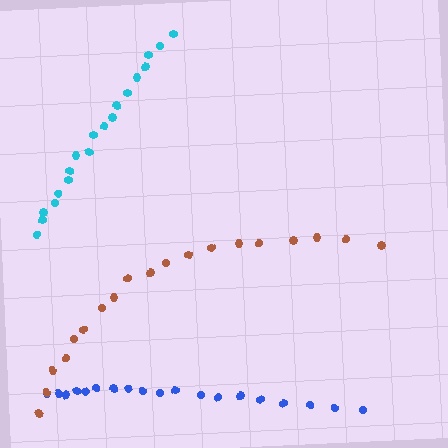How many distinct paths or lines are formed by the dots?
There are 3 distinct paths.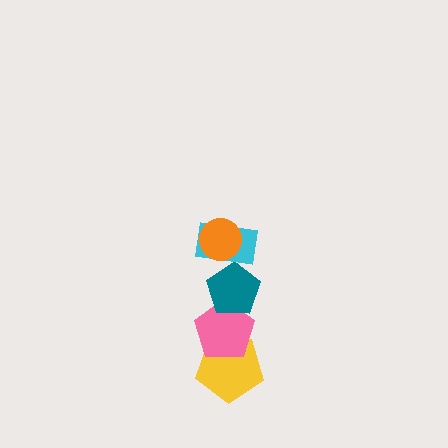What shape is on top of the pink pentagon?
The teal pentagon is on top of the pink pentagon.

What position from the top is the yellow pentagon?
The yellow pentagon is 5th from the top.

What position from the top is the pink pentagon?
The pink pentagon is 4th from the top.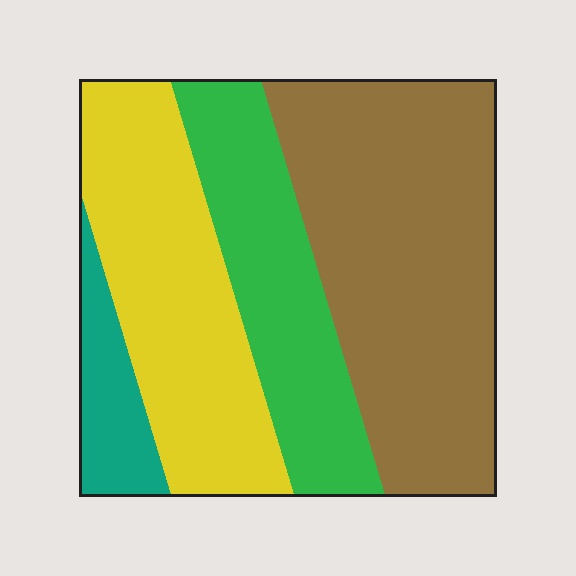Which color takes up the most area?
Brown, at roughly 40%.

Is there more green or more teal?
Green.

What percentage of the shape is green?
Green takes up between a sixth and a third of the shape.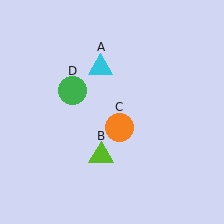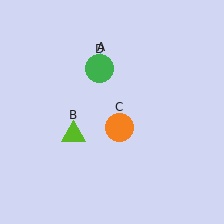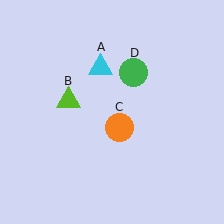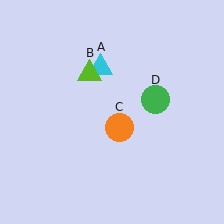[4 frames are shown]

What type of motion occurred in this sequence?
The lime triangle (object B), green circle (object D) rotated clockwise around the center of the scene.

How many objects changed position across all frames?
2 objects changed position: lime triangle (object B), green circle (object D).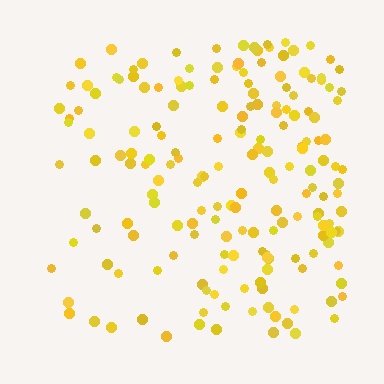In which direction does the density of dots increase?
From left to right, with the right side densest.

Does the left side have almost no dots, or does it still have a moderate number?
Still a moderate number, just noticeably fewer than the right.